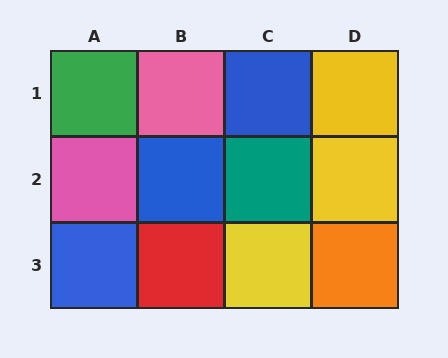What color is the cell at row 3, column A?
Blue.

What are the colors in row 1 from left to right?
Green, pink, blue, yellow.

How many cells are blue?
3 cells are blue.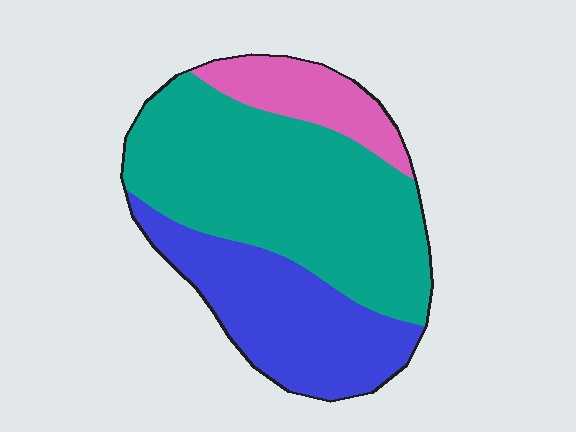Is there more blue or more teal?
Teal.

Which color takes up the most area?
Teal, at roughly 55%.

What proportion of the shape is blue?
Blue covers roughly 30% of the shape.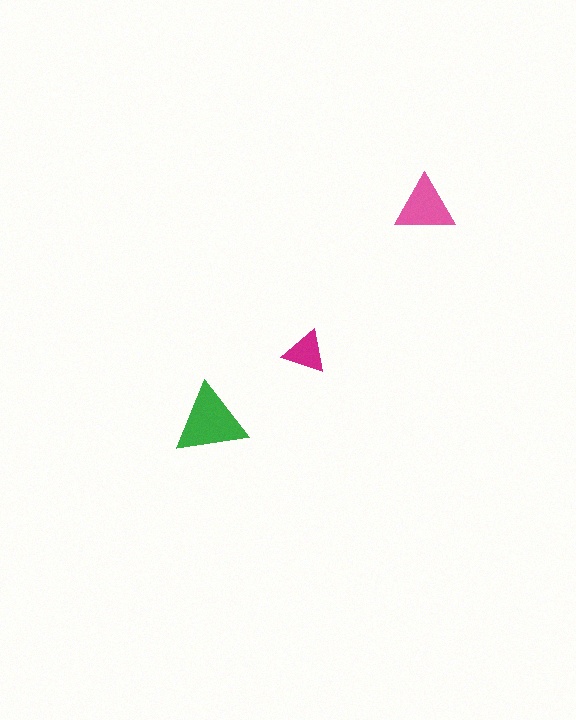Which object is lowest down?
The green triangle is bottommost.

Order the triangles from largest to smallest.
the green one, the pink one, the magenta one.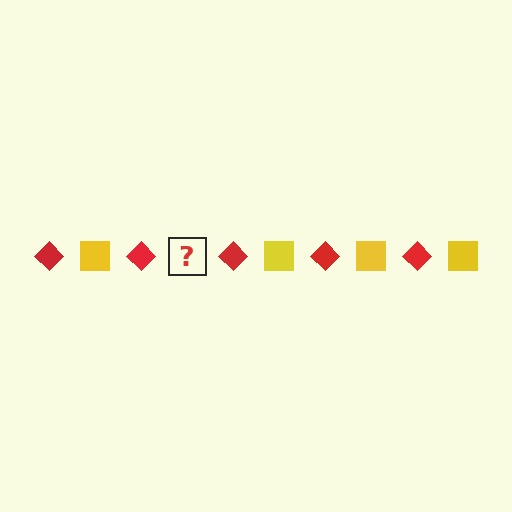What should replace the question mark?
The question mark should be replaced with a yellow square.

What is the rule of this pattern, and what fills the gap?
The rule is that the pattern alternates between red diamond and yellow square. The gap should be filled with a yellow square.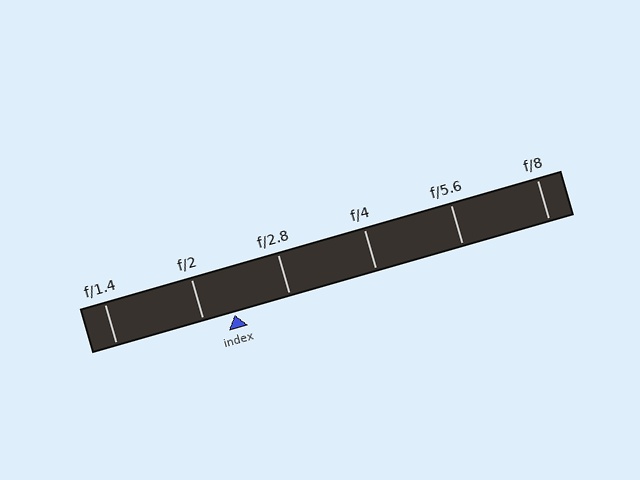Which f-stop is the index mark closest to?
The index mark is closest to f/2.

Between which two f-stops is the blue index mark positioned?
The index mark is between f/2 and f/2.8.